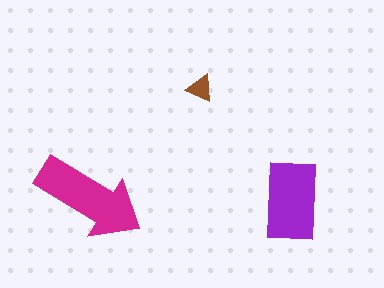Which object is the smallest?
The brown triangle.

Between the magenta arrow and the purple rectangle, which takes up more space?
The magenta arrow.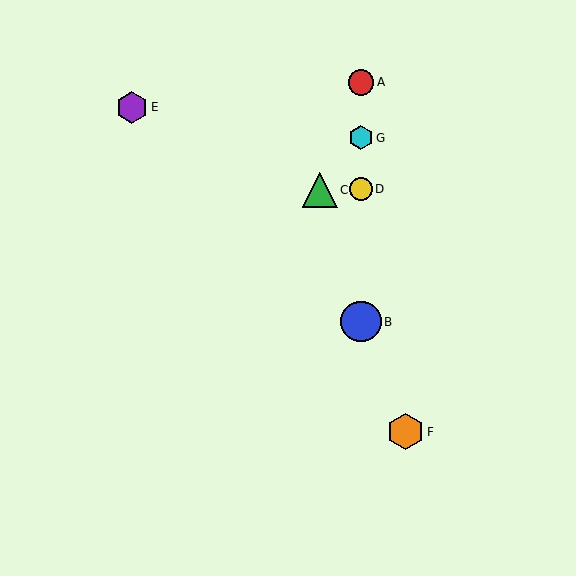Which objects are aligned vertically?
Objects A, B, D, G are aligned vertically.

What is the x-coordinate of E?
Object E is at x≈132.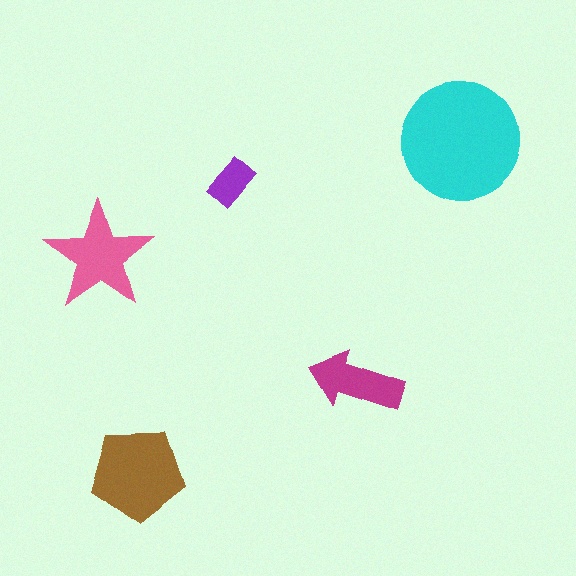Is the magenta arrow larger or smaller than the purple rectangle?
Larger.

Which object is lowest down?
The brown pentagon is bottommost.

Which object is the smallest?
The purple rectangle.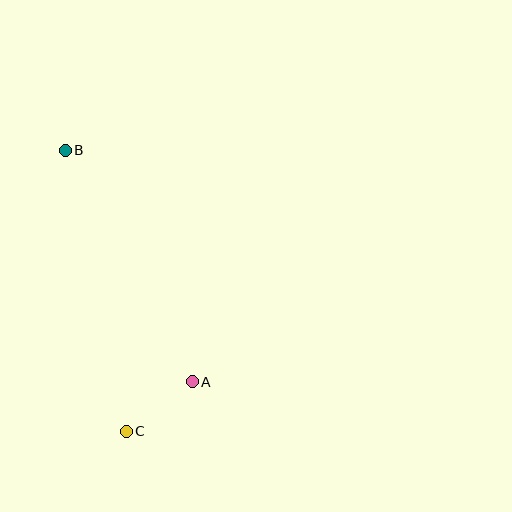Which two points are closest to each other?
Points A and C are closest to each other.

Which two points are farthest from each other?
Points B and C are farthest from each other.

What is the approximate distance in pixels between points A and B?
The distance between A and B is approximately 264 pixels.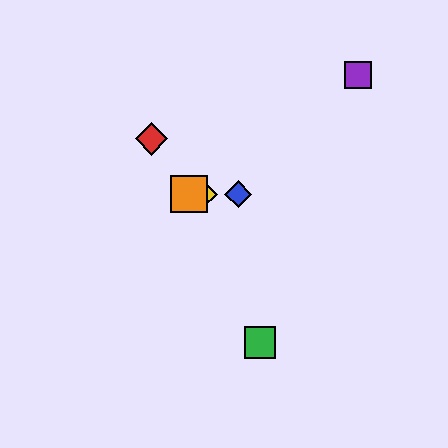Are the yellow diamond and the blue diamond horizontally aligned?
Yes, both are at y≈194.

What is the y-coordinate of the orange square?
The orange square is at y≈194.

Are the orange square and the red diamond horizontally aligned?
No, the orange square is at y≈194 and the red diamond is at y≈139.